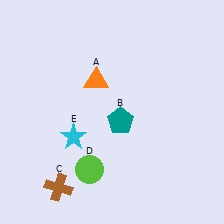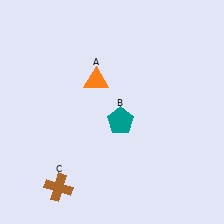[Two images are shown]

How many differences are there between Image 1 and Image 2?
There are 2 differences between the two images.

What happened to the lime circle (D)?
The lime circle (D) was removed in Image 2. It was in the bottom-left area of Image 1.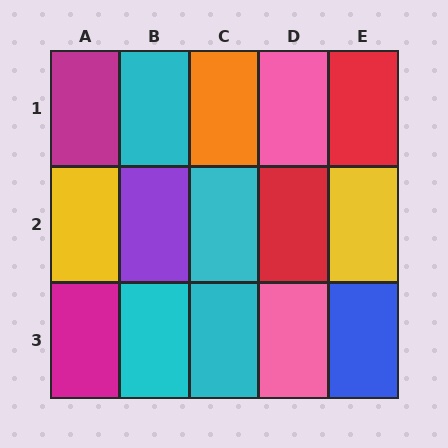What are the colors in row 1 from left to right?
Magenta, cyan, orange, pink, red.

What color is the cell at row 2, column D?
Red.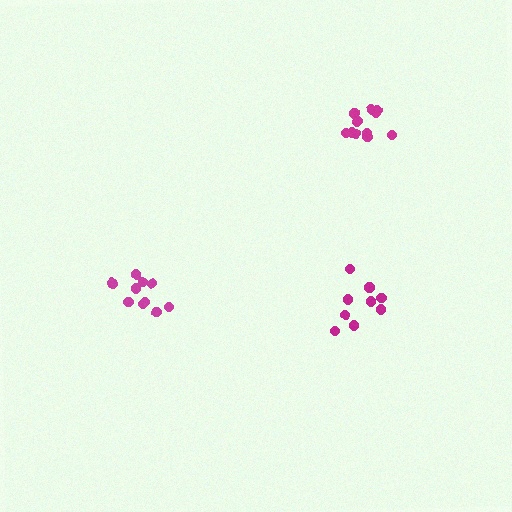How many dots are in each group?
Group 1: 11 dots, Group 2: 9 dots, Group 3: 11 dots (31 total).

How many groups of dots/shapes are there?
There are 3 groups.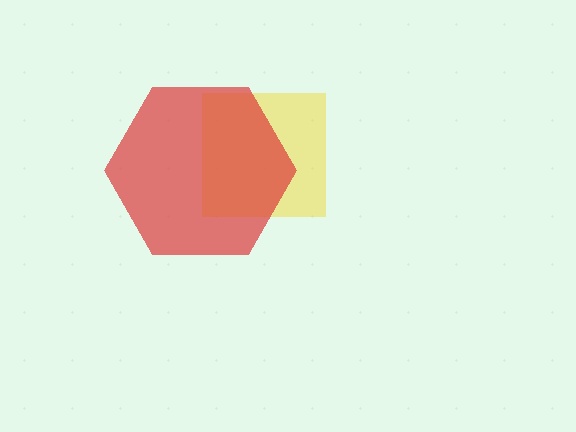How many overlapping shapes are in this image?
There are 2 overlapping shapes in the image.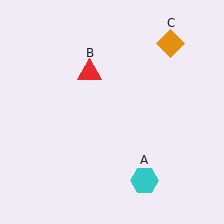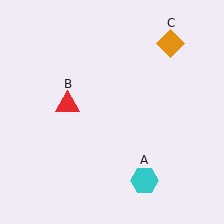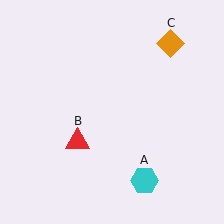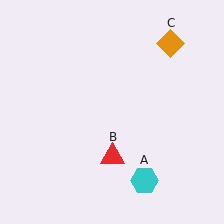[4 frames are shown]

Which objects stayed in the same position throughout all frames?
Cyan hexagon (object A) and orange diamond (object C) remained stationary.